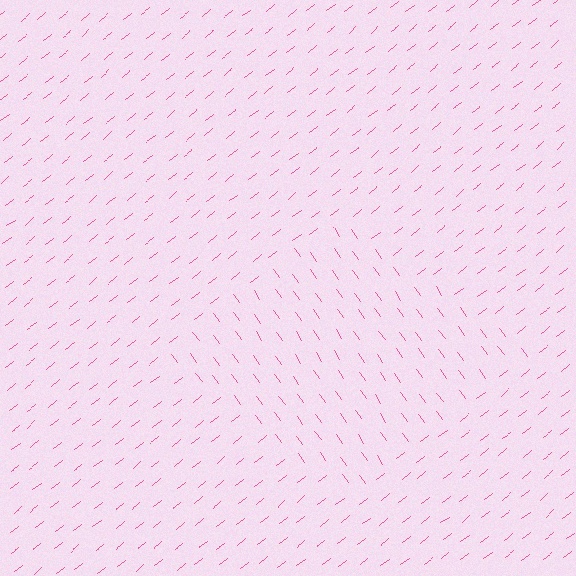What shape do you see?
I see a diamond.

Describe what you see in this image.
The image is filled with small pink line segments. A diamond region in the image has lines oriented differently from the surrounding lines, creating a visible texture boundary.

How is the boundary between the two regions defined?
The boundary is defined purely by a change in line orientation (approximately 87 degrees difference). All lines are the same color and thickness.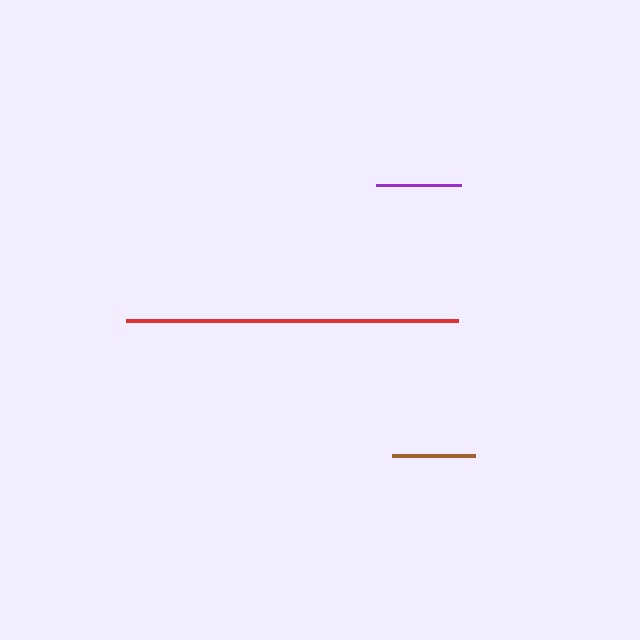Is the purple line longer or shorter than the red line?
The red line is longer than the purple line.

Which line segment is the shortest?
The brown line is the shortest at approximately 83 pixels.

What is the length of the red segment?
The red segment is approximately 332 pixels long.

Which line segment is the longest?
The red line is the longest at approximately 332 pixels.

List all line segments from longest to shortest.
From longest to shortest: red, purple, brown.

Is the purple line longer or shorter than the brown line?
The purple line is longer than the brown line.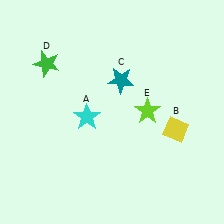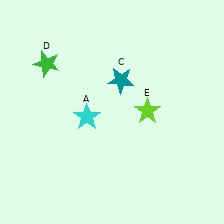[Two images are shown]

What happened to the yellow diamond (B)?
The yellow diamond (B) was removed in Image 2. It was in the bottom-right area of Image 1.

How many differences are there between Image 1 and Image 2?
There is 1 difference between the two images.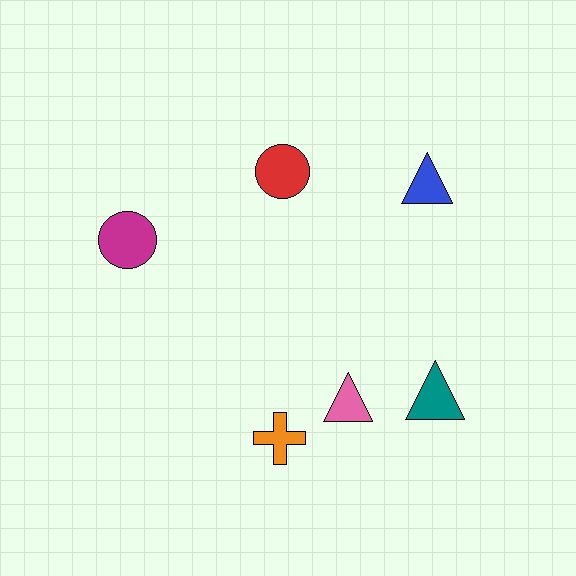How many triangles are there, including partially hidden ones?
There are 3 triangles.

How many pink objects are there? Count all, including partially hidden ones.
There is 1 pink object.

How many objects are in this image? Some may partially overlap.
There are 6 objects.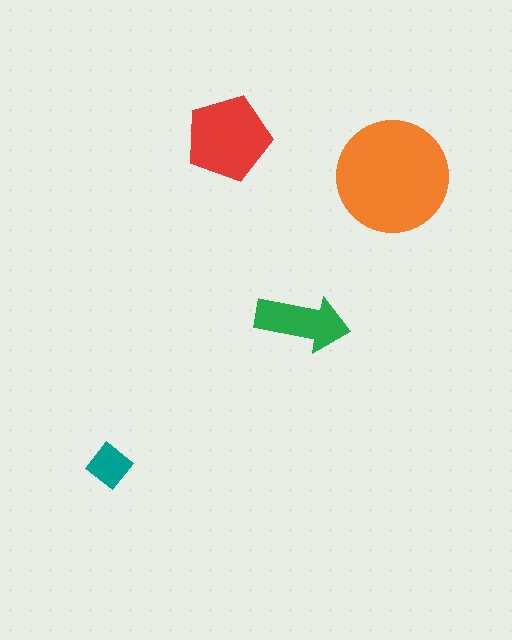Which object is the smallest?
The teal diamond.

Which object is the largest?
The orange circle.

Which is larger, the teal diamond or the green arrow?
The green arrow.